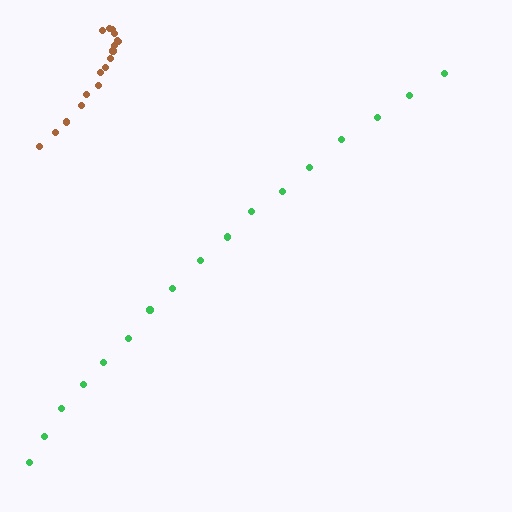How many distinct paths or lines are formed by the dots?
There are 2 distinct paths.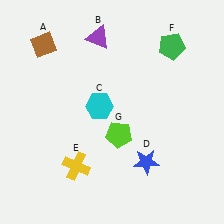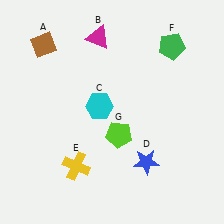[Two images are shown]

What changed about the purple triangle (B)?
In Image 1, B is purple. In Image 2, it changed to magenta.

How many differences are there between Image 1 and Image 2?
There is 1 difference between the two images.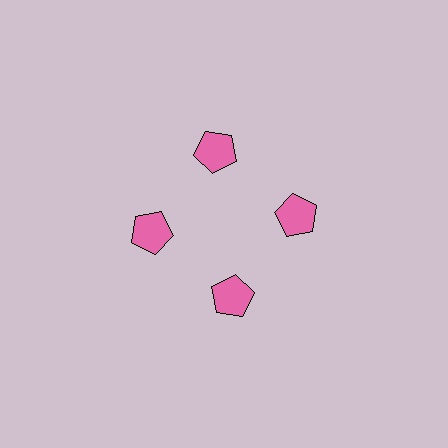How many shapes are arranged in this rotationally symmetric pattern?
There are 4 shapes, arranged in 4 groups of 1.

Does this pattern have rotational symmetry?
Yes, this pattern has 4-fold rotational symmetry. It looks the same after rotating 90 degrees around the center.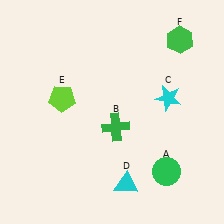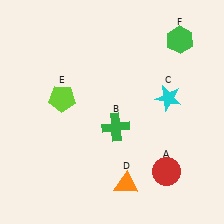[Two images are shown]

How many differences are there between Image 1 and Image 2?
There are 2 differences between the two images.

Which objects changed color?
A changed from green to red. D changed from cyan to orange.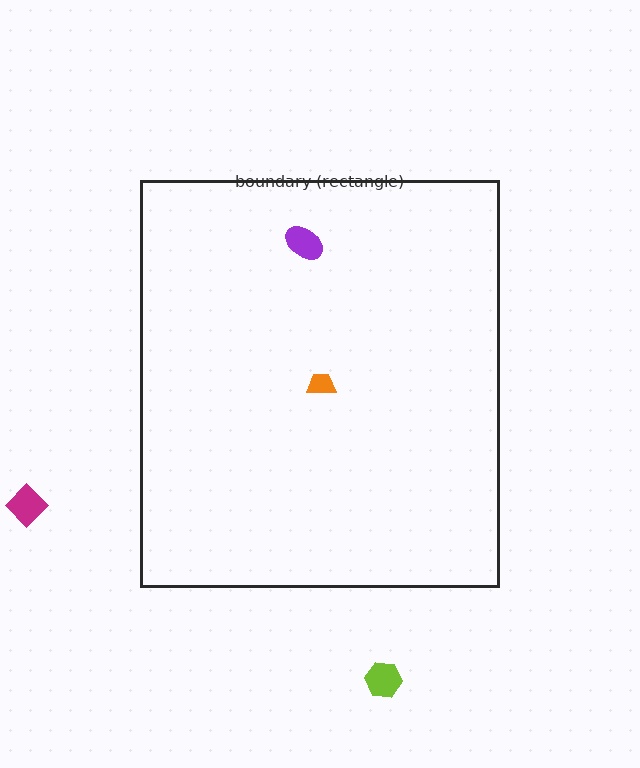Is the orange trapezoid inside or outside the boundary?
Inside.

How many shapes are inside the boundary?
2 inside, 2 outside.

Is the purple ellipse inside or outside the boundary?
Inside.